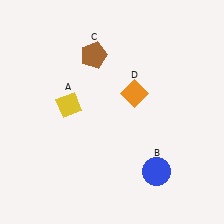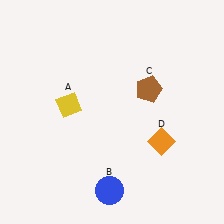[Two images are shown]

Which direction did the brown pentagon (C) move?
The brown pentagon (C) moved right.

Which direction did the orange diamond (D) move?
The orange diamond (D) moved down.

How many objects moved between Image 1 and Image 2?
3 objects moved between the two images.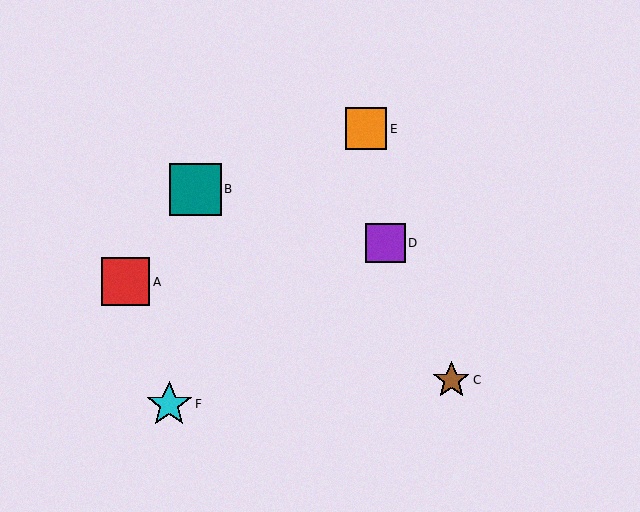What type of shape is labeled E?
Shape E is an orange square.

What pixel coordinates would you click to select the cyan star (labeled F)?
Click at (169, 405) to select the cyan star F.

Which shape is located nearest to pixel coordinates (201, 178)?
The teal square (labeled B) at (196, 189) is nearest to that location.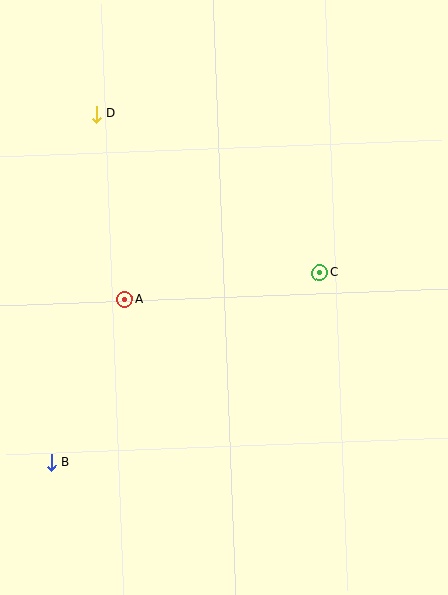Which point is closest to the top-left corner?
Point D is closest to the top-left corner.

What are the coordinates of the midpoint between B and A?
The midpoint between B and A is at (88, 381).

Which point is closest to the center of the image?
Point C at (320, 273) is closest to the center.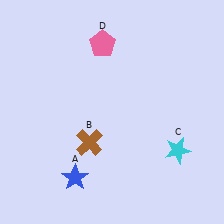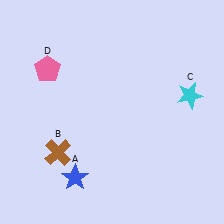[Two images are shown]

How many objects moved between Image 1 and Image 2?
3 objects moved between the two images.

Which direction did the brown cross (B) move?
The brown cross (B) moved left.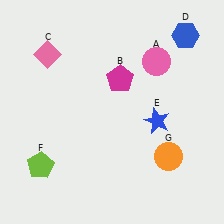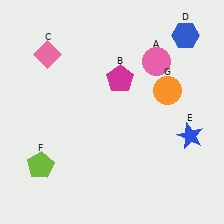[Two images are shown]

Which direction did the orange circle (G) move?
The orange circle (G) moved up.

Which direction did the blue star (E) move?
The blue star (E) moved right.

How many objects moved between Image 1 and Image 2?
2 objects moved between the two images.